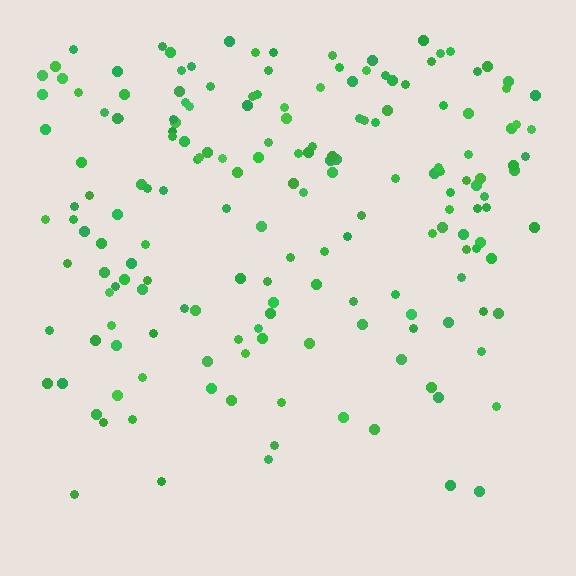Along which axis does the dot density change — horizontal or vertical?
Vertical.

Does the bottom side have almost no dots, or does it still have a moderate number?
Still a moderate number, just noticeably fewer than the top.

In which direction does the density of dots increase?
From bottom to top, with the top side densest.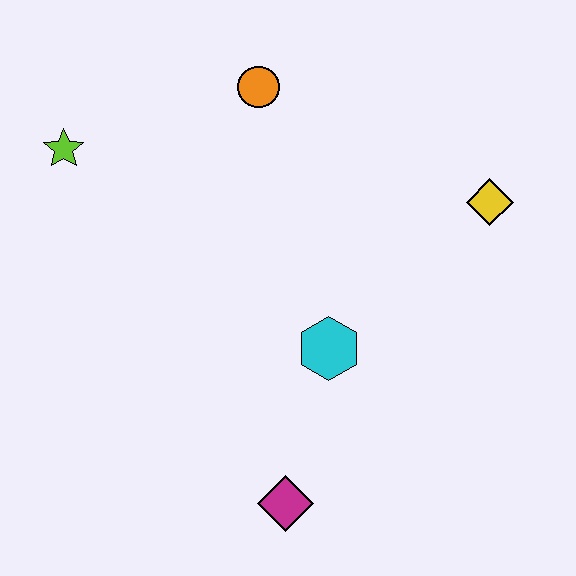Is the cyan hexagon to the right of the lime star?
Yes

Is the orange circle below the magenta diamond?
No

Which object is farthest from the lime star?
The yellow diamond is farthest from the lime star.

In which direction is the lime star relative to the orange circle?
The lime star is to the left of the orange circle.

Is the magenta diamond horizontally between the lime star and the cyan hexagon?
Yes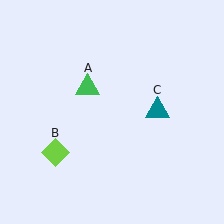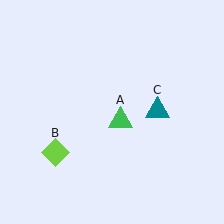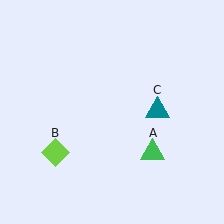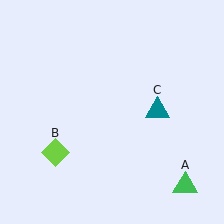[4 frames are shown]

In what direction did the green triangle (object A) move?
The green triangle (object A) moved down and to the right.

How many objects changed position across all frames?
1 object changed position: green triangle (object A).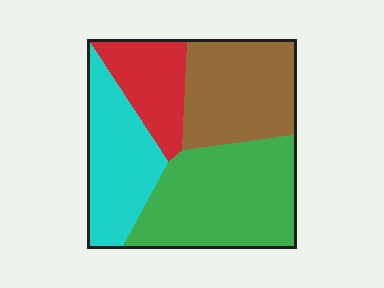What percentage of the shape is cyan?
Cyan covers 23% of the shape.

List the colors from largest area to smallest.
From largest to smallest: green, brown, cyan, red.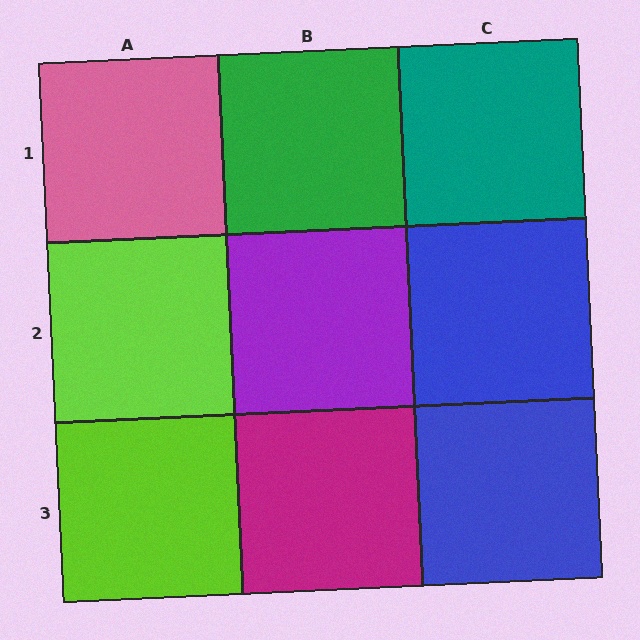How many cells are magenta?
1 cell is magenta.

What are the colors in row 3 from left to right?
Lime, magenta, blue.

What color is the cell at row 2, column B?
Purple.